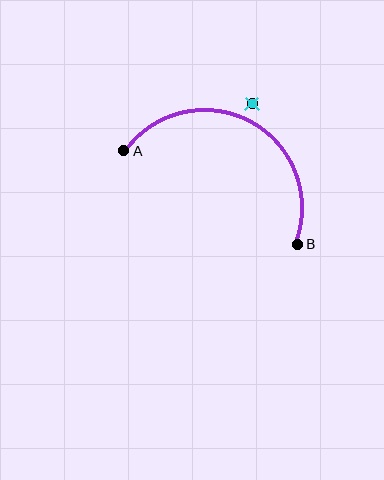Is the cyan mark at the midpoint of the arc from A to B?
No — the cyan mark does not lie on the arc at all. It sits slightly outside the curve.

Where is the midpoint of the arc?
The arc midpoint is the point on the curve farthest from the straight line joining A and B. It sits above that line.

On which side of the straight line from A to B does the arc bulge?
The arc bulges above the straight line connecting A and B.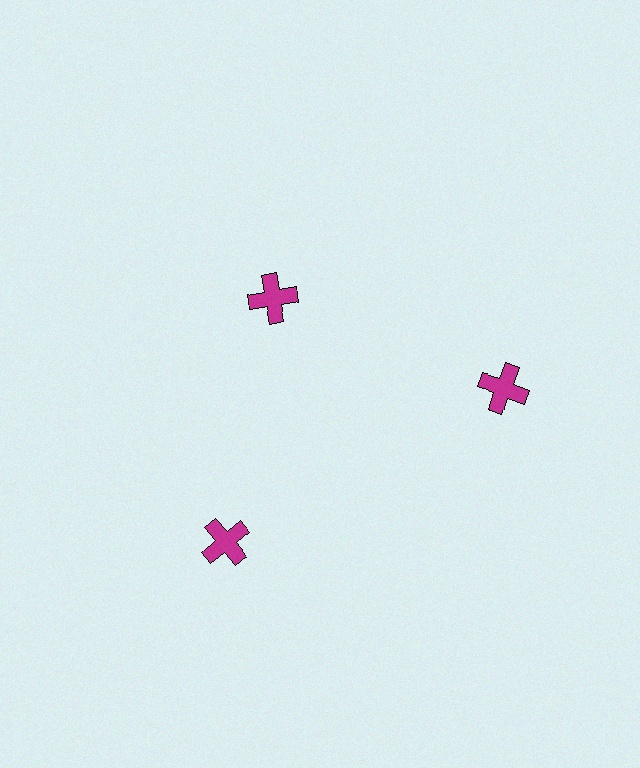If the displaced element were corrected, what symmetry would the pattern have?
It would have 3-fold rotational symmetry — the pattern would map onto itself every 120 degrees.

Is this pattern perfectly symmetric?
No. The 3 magenta crosses are arranged in a ring, but one element near the 11 o'clock position is pulled inward toward the center, breaking the 3-fold rotational symmetry.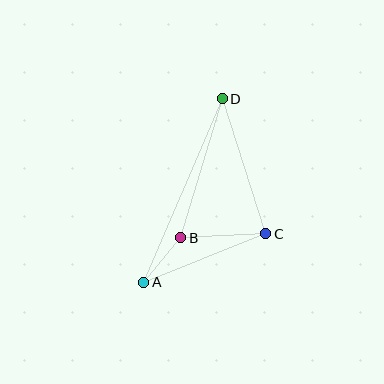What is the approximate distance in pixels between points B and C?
The distance between B and C is approximately 85 pixels.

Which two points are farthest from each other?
Points A and D are farthest from each other.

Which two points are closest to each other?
Points A and B are closest to each other.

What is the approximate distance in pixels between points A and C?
The distance between A and C is approximately 132 pixels.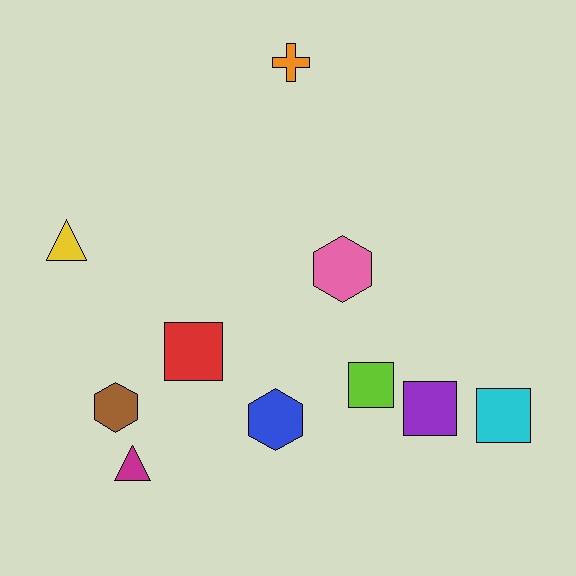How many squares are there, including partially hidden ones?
There are 4 squares.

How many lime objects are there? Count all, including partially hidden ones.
There is 1 lime object.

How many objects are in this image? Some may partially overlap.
There are 10 objects.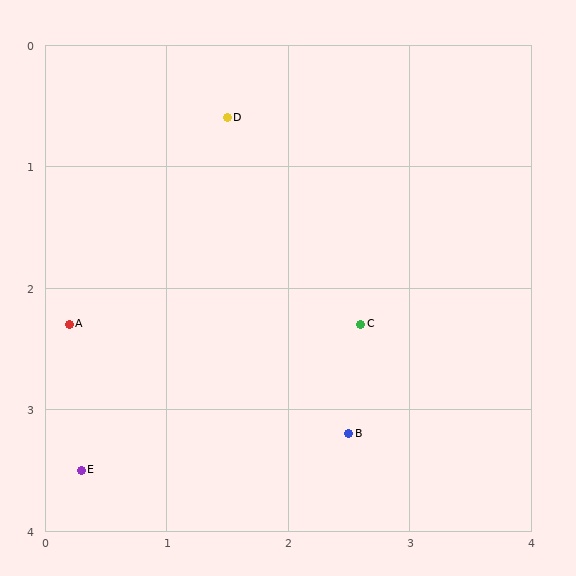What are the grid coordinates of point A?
Point A is at approximately (0.2, 2.3).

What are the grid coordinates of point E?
Point E is at approximately (0.3, 3.5).